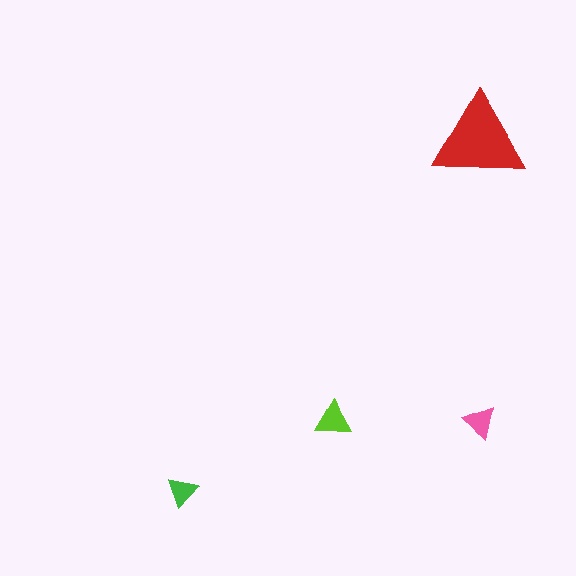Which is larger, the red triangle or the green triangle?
The red one.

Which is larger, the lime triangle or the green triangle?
The lime one.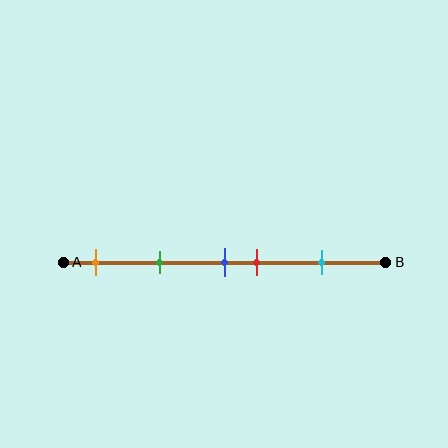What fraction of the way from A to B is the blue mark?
The blue mark is approximately 50% (0.5) of the way from A to B.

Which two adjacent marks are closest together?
The blue and red marks are the closest adjacent pair.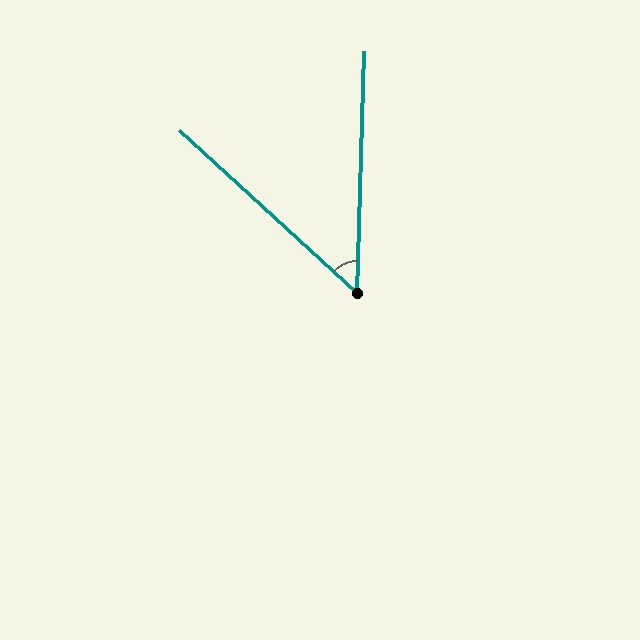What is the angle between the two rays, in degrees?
Approximately 49 degrees.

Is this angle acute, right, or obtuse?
It is acute.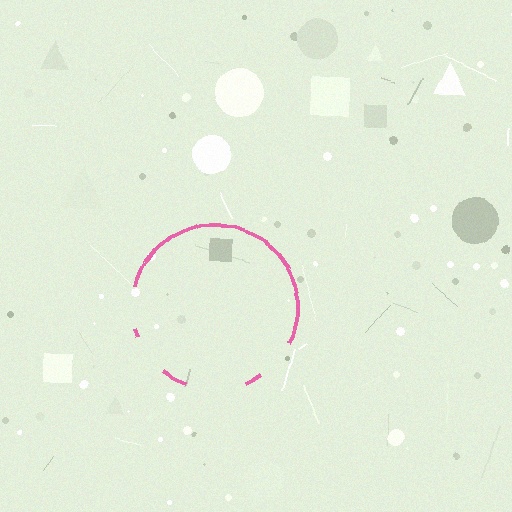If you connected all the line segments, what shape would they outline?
They would outline a circle.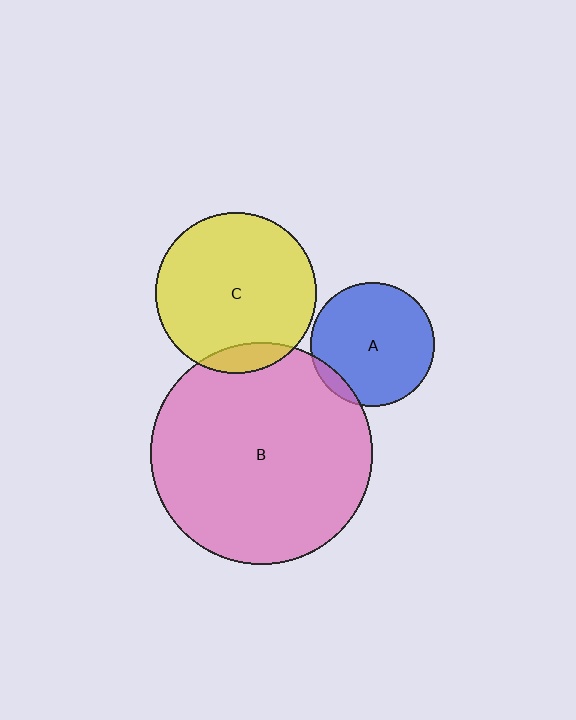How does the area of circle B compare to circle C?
Approximately 1.9 times.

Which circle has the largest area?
Circle B (pink).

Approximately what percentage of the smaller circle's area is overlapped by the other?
Approximately 10%.